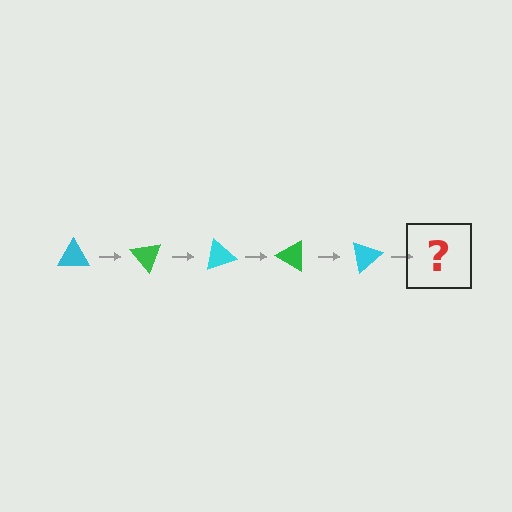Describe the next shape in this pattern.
It should be a green triangle, rotated 250 degrees from the start.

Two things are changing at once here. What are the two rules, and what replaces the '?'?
The two rules are that it rotates 50 degrees each step and the color cycles through cyan and green. The '?' should be a green triangle, rotated 250 degrees from the start.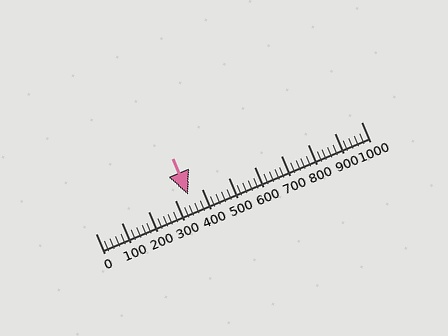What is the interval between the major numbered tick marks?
The major tick marks are spaced 100 units apart.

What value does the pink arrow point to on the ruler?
The pink arrow points to approximately 349.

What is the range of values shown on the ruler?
The ruler shows values from 0 to 1000.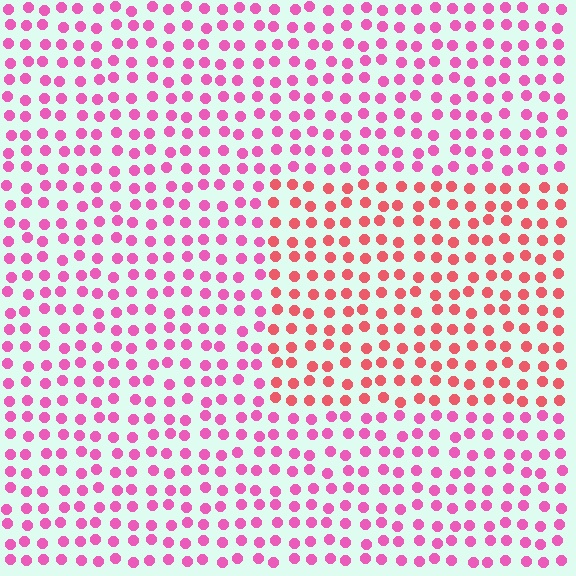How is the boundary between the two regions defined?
The boundary is defined purely by a slight shift in hue (about 33 degrees). Spacing, size, and orientation are identical on both sides.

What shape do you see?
I see a rectangle.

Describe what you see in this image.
The image is filled with small pink elements in a uniform arrangement. A rectangle-shaped region is visible where the elements are tinted to a slightly different hue, forming a subtle color boundary.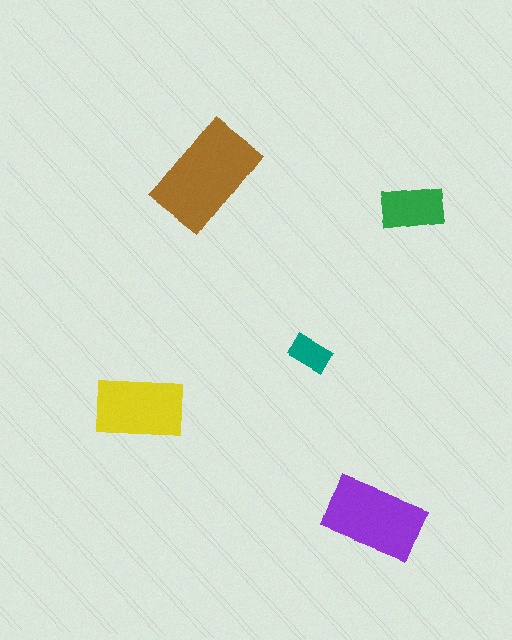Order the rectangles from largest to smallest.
the brown one, the purple one, the yellow one, the green one, the teal one.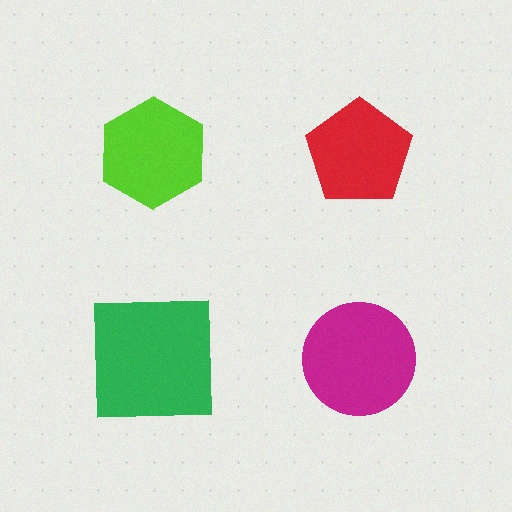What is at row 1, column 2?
A red pentagon.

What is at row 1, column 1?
A lime hexagon.